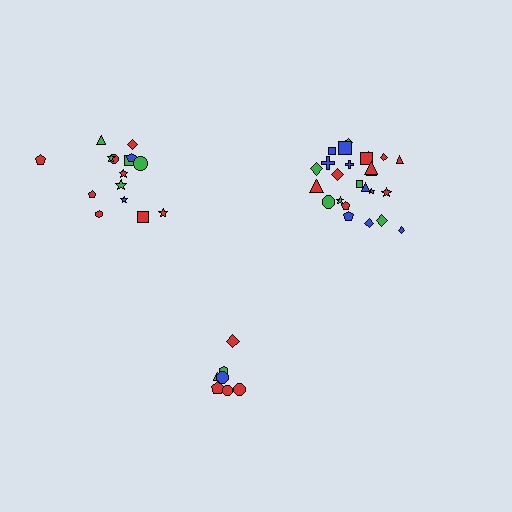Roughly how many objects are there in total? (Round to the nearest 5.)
Roughly 45 objects in total.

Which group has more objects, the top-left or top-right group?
The top-right group.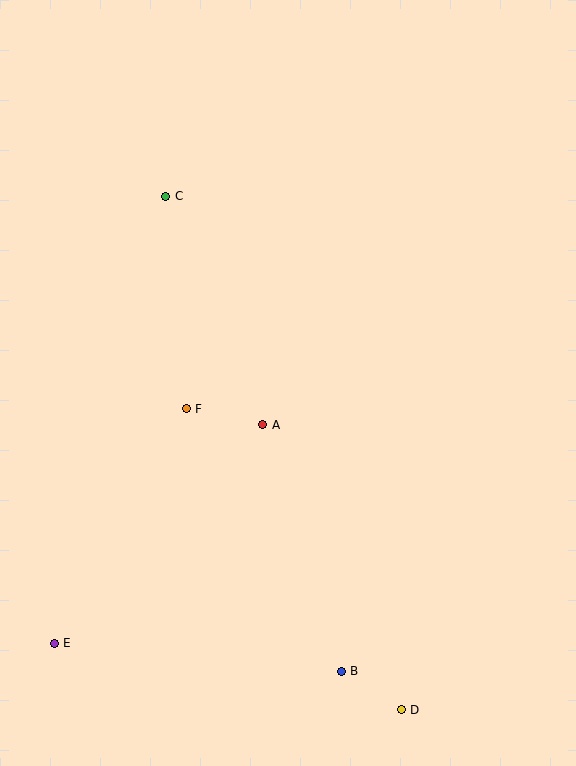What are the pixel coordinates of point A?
Point A is at (263, 425).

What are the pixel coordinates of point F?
Point F is at (186, 409).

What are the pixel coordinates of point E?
Point E is at (54, 643).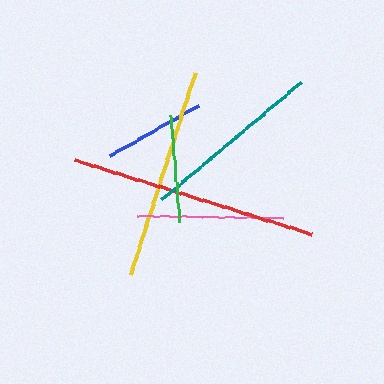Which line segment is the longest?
The red line is the longest at approximately 248 pixels.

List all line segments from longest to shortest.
From longest to shortest: red, yellow, teal, pink, green, blue.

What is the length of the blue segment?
The blue segment is approximately 103 pixels long.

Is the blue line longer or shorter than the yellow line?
The yellow line is longer than the blue line.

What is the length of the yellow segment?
The yellow segment is approximately 213 pixels long.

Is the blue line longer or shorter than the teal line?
The teal line is longer than the blue line.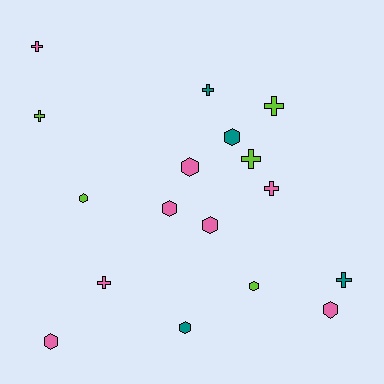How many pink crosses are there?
There are 3 pink crosses.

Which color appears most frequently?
Pink, with 8 objects.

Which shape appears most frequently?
Hexagon, with 9 objects.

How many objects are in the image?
There are 17 objects.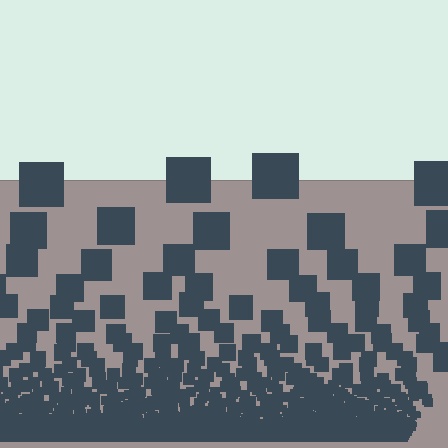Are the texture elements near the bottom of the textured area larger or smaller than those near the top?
Smaller. The gradient is inverted — elements near the bottom are smaller and denser.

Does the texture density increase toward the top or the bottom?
Density increases toward the bottom.